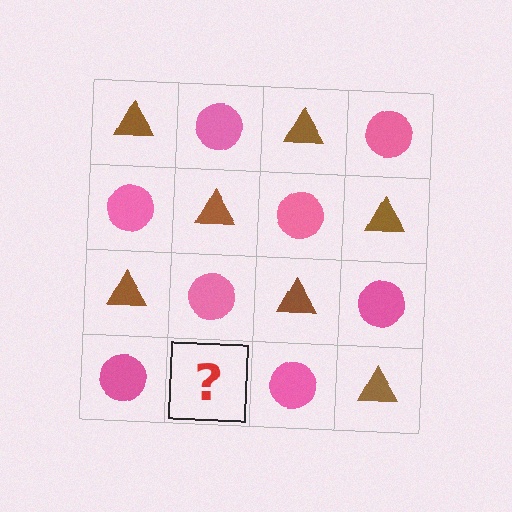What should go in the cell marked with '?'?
The missing cell should contain a brown triangle.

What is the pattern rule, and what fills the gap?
The rule is that it alternates brown triangle and pink circle in a checkerboard pattern. The gap should be filled with a brown triangle.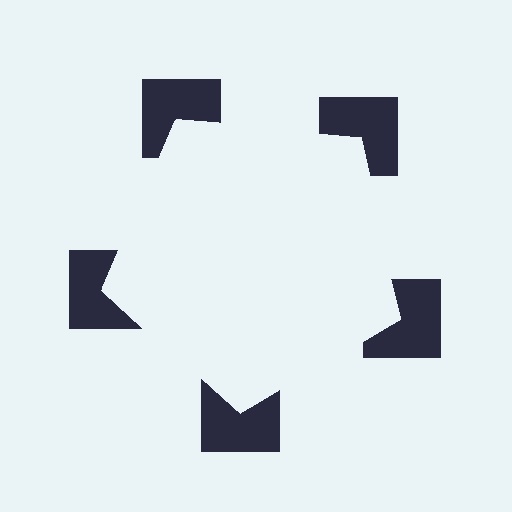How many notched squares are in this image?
There are 5 — one at each vertex of the illusory pentagon.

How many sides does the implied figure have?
5 sides.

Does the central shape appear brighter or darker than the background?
It typically appears slightly brighter than the background, even though no actual brightness change is drawn.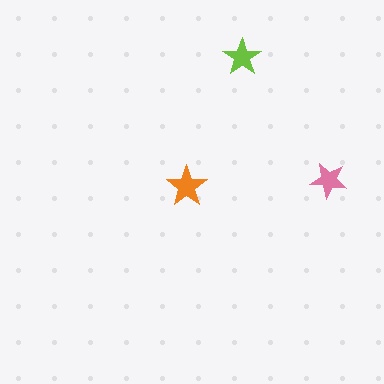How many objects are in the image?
There are 3 objects in the image.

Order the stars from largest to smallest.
the orange one, the lime one, the pink one.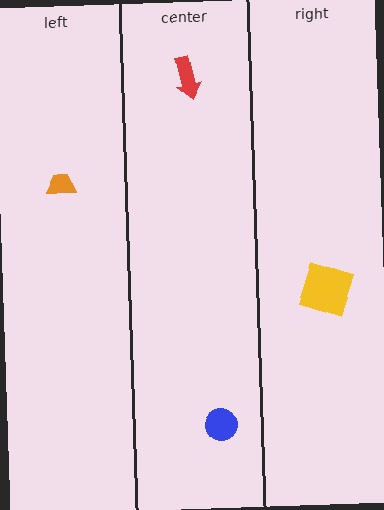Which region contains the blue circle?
The center region.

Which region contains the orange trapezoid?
The left region.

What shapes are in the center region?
The red arrow, the blue circle.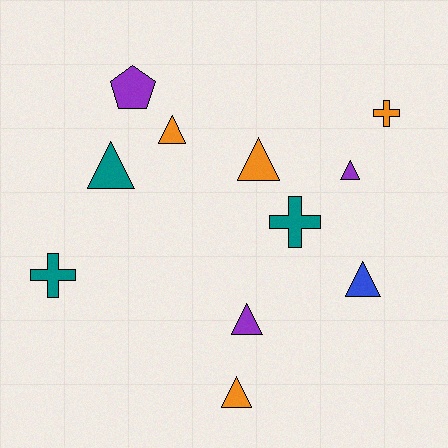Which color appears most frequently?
Orange, with 4 objects.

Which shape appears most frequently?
Triangle, with 7 objects.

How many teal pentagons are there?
There are no teal pentagons.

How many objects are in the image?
There are 11 objects.